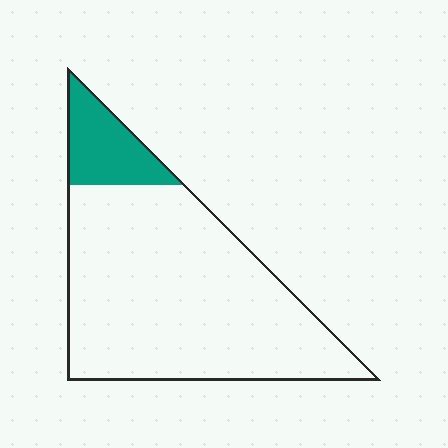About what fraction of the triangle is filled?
About one eighth (1/8).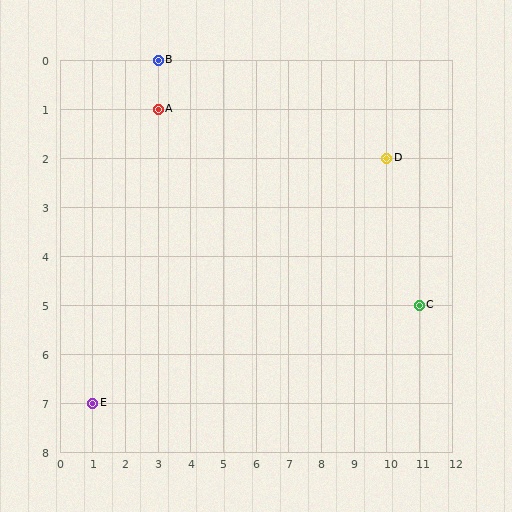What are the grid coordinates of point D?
Point D is at grid coordinates (10, 2).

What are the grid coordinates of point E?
Point E is at grid coordinates (1, 7).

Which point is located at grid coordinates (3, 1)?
Point A is at (3, 1).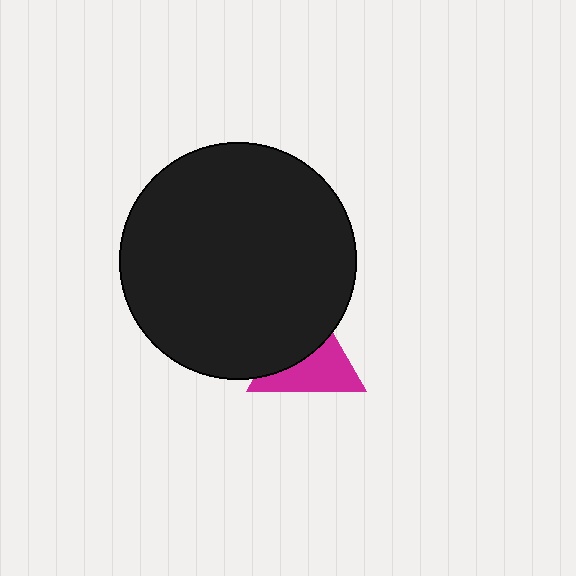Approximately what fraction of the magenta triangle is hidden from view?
Roughly 48% of the magenta triangle is hidden behind the black circle.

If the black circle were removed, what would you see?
You would see the complete magenta triangle.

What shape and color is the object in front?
The object in front is a black circle.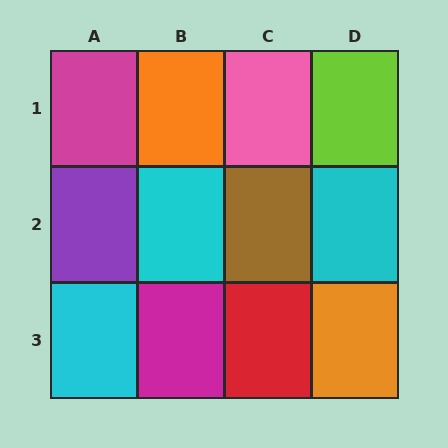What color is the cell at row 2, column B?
Cyan.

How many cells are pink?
1 cell is pink.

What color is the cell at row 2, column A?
Purple.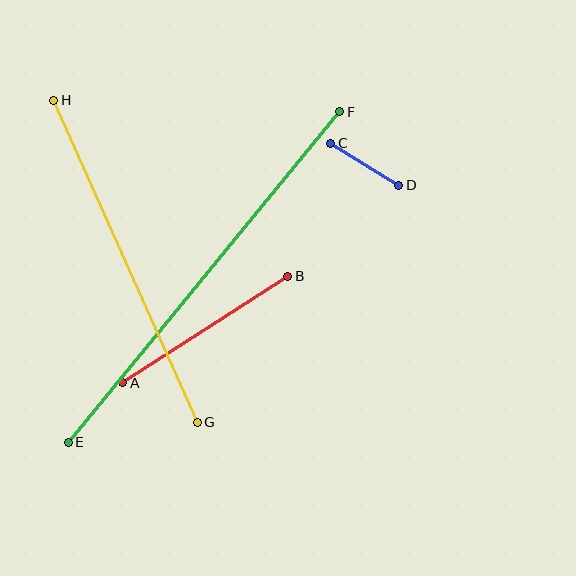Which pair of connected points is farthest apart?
Points E and F are farthest apart.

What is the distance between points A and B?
The distance is approximately 197 pixels.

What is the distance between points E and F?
The distance is approximately 427 pixels.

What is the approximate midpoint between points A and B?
The midpoint is at approximately (205, 329) pixels.